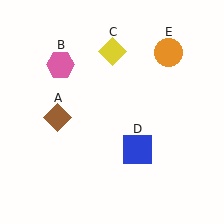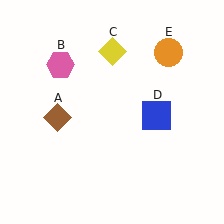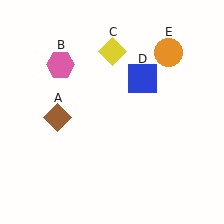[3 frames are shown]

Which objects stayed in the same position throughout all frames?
Brown diamond (object A) and pink hexagon (object B) and yellow diamond (object C) and orange circle (object E) remained stationary.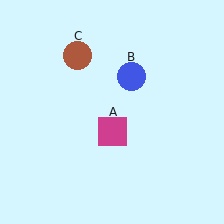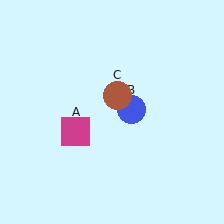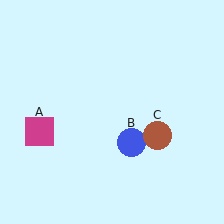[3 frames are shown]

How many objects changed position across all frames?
3 objects changed position: magenta square (object A), blue circle (object B), brown circle (object C).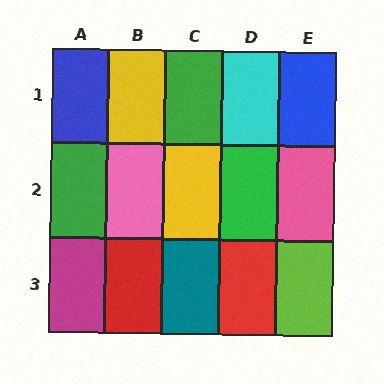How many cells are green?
3 cells are green.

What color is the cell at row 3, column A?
Magenta.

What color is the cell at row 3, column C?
Teal.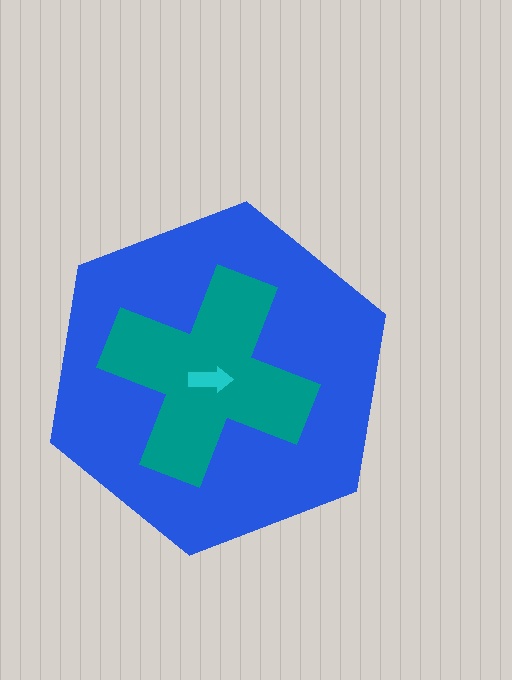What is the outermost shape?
The blue hexagon.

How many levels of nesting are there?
3.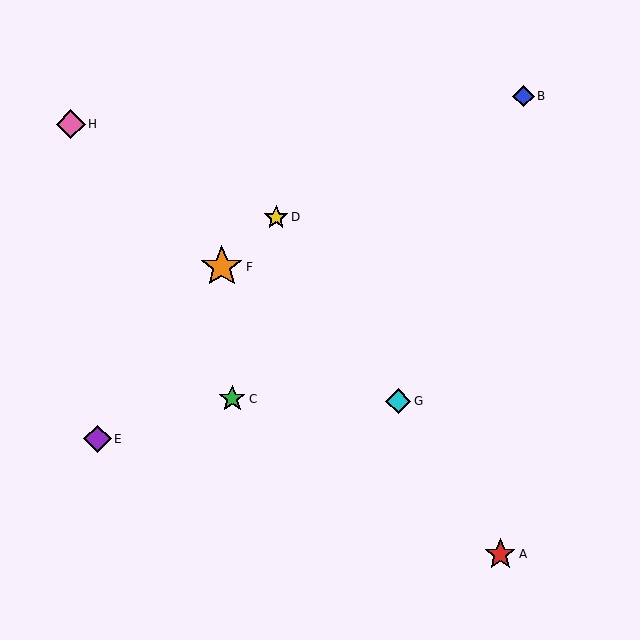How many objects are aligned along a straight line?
3 objects (A, D, G) are aligned along a straight line.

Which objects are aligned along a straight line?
Objects A, D, G are aligned along a straight line.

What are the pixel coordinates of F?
Object F is at (222, 267).